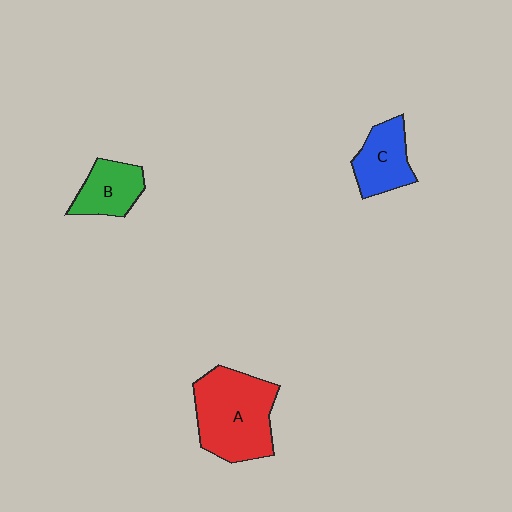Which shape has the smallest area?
Shape B (green).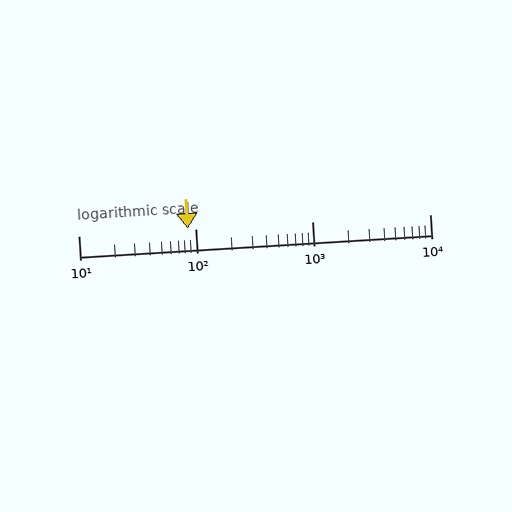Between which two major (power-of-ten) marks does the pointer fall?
The pointer is between 10 and 100.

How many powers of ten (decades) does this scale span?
The scale spans 3 decades, from 10 to 10000.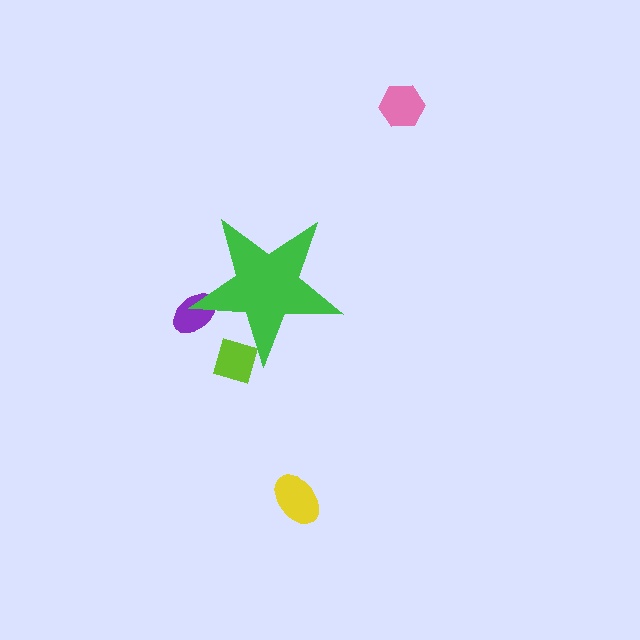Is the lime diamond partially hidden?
Yes, the lime diamond is partially hidden behind the green star.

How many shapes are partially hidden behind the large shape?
2 shapes are partially hidden.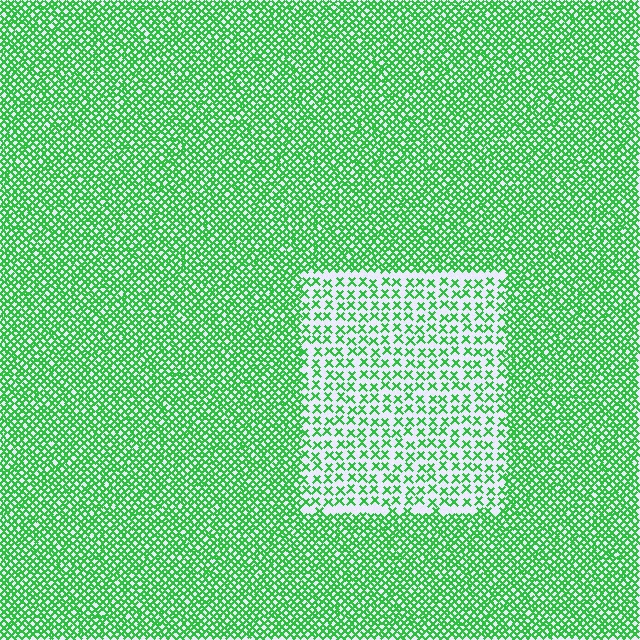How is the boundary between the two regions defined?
The boundary is defined by a change in element density (approximately 2.5x ratio). All elements are the same color, size, and shape.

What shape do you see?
I see a rectangle.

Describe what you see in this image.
The image contains small green elements arranged at two different densities. A rectangle-shaped region is visible where the elements are less densely packed than the surrounding area.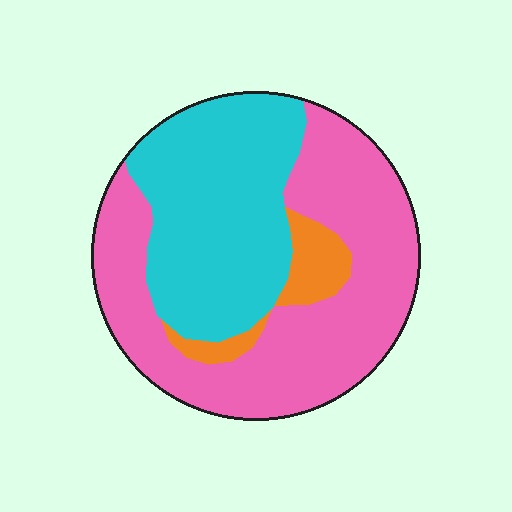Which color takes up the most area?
Pink, at roughly 55%.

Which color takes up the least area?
Orange, at roughly 10%.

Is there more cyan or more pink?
Pink.